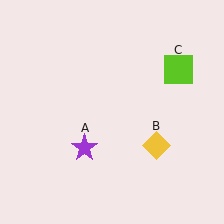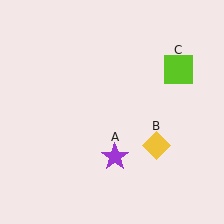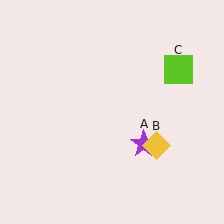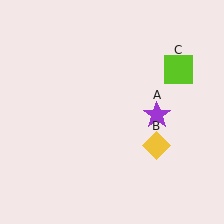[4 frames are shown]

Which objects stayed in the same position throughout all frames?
Yellow diamond (object B) and lime square (object C) remained stationary.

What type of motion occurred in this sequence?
The purple star (object A) rotated counterclockwise around the center of the scene.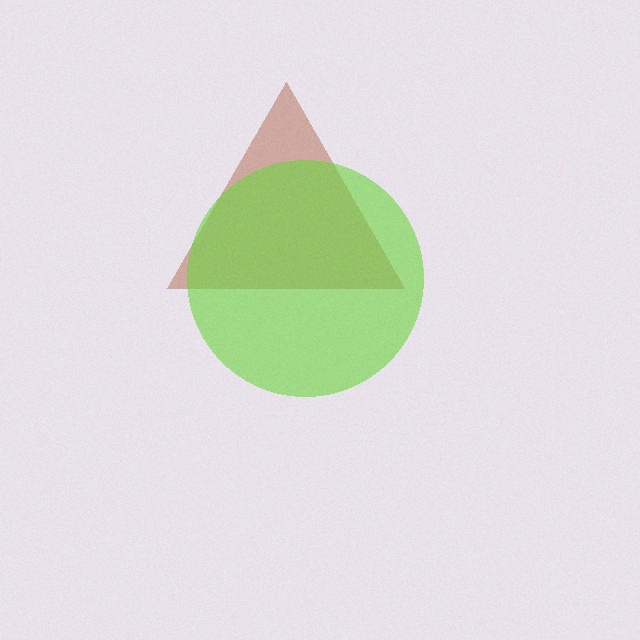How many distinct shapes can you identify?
There are 2 distinct shapes: a brown triangle, a lime circle.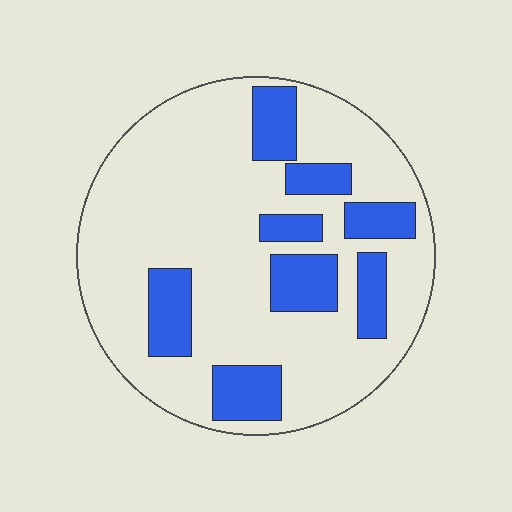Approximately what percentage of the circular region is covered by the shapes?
Approximately 25%.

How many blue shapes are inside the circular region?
8.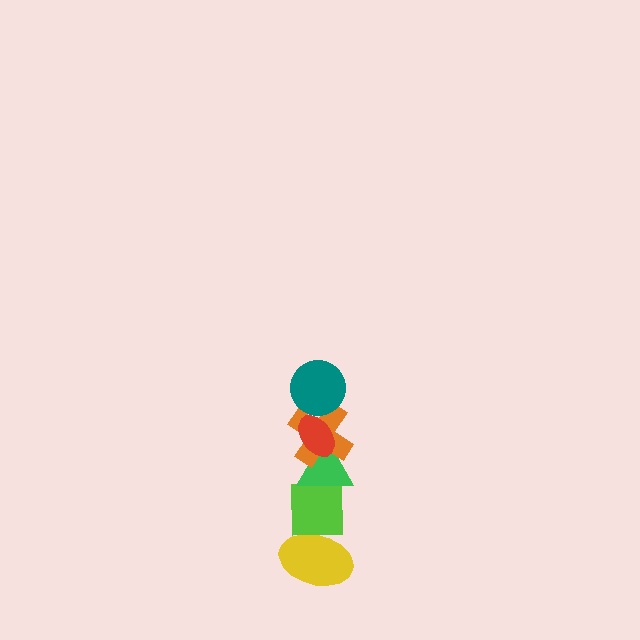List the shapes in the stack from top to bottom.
From top to bottom: the teal circle, the red ellipse, the orange cross, the green triangle, the lime square, the yellow ellipse.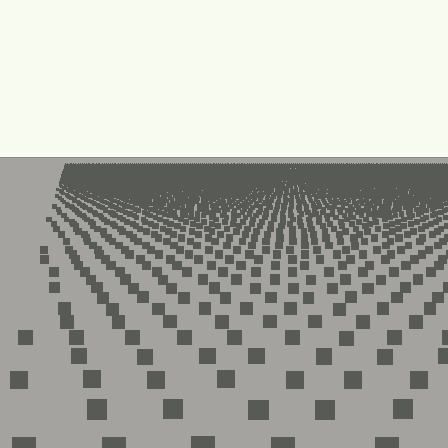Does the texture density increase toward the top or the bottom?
Density increases toward the top.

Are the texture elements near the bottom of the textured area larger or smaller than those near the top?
Larger. Near the bottom, elements are closer to the viewer and appear at a bigger on-screen size.